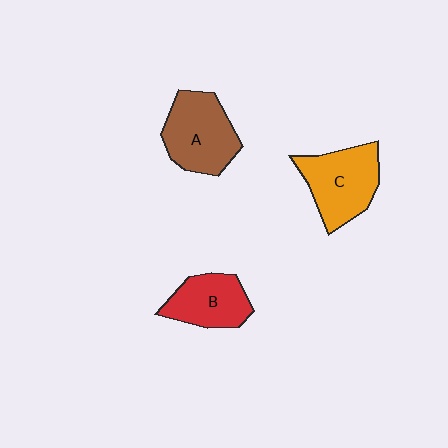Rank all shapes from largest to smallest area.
From largest to smallest: A (brown), C (orange), B (red).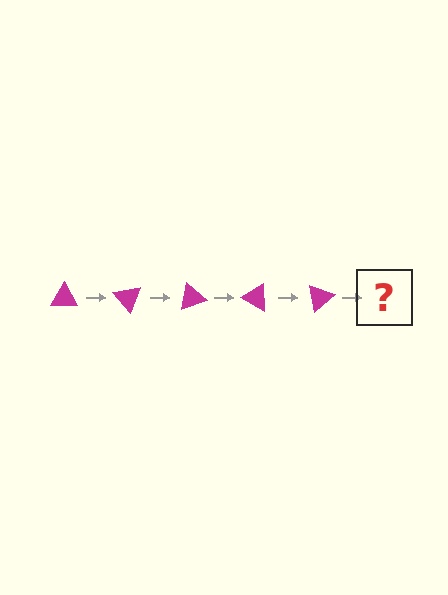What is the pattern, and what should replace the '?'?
The pattern is that the triangle rotates 50 degrees each step. The '?' should be a magenta triangle rotated 250 degrees.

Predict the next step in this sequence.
The next step is a magenta triangle rotated 250 degrees.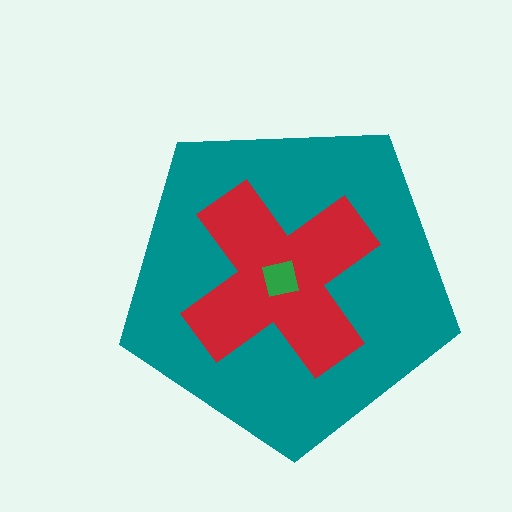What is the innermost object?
The green square.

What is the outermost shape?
The teal pentagon.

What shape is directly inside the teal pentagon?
The red cross.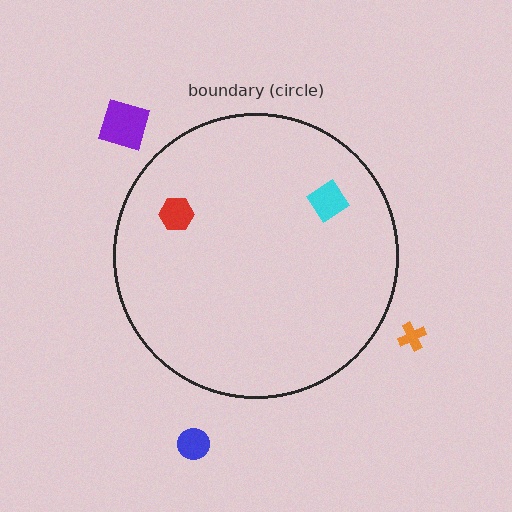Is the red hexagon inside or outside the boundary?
Inside.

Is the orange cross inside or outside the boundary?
Outside.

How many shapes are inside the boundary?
2 inside, 3 outside.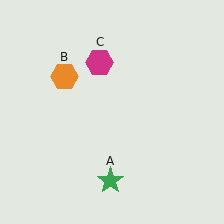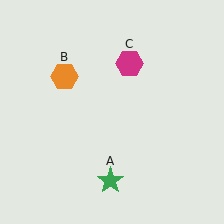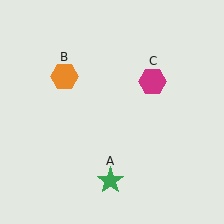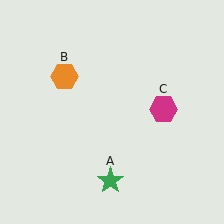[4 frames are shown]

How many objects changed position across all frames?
1 object changed position: magenta hexagon (object C).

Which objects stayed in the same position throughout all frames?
Green star (object A) and orange hexagon (object B) remained stationary.